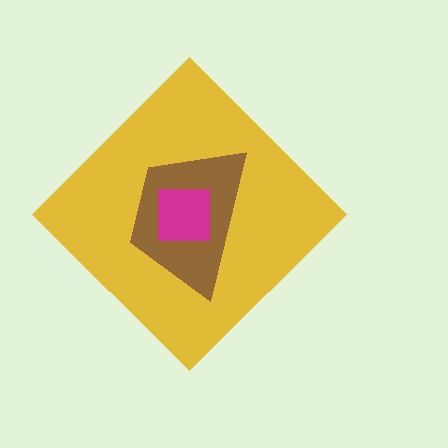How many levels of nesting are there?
3.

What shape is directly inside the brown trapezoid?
The magenta square.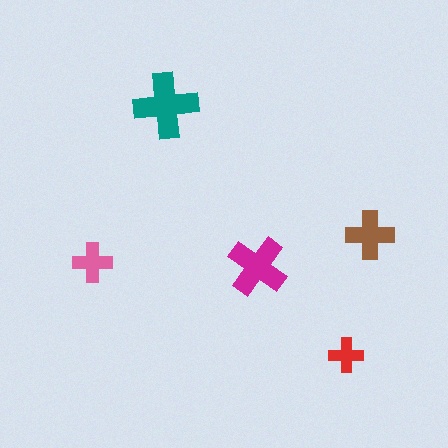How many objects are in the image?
There are 5 objects in the image.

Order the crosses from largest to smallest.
the teal one, the magenta one, the brown one, the pink one, the red one.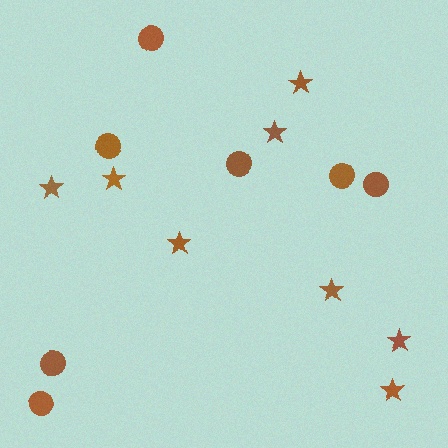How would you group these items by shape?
There are 2 groups: one group of stars (8) and one group of circles (7).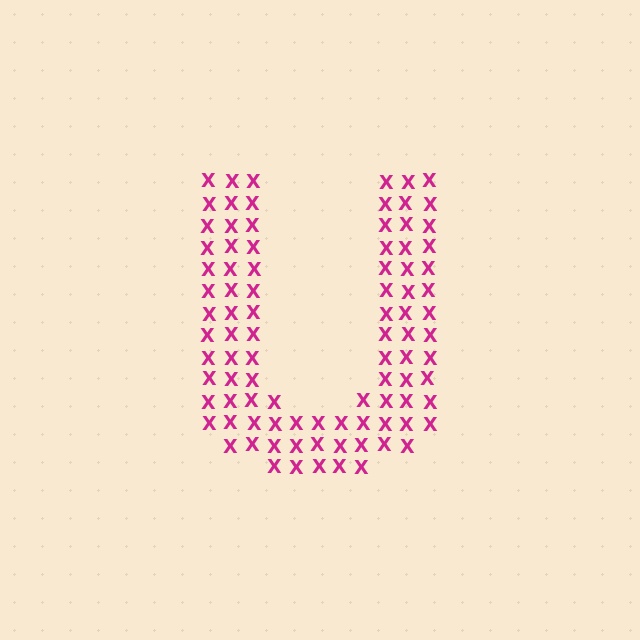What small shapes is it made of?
It is made of small letter X's.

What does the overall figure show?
The overall figure shows the letter U.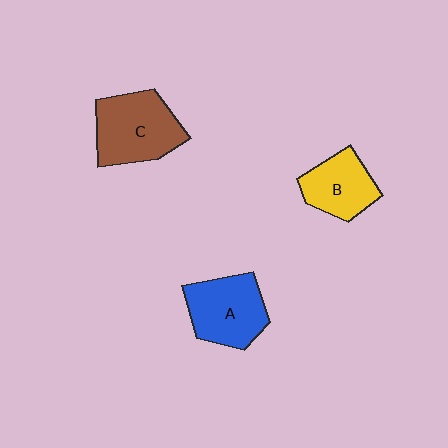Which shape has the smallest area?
Shape B (yellow).